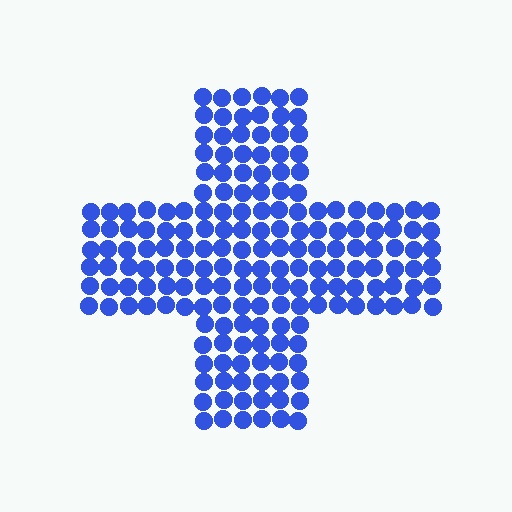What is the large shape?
The large shape is a cross.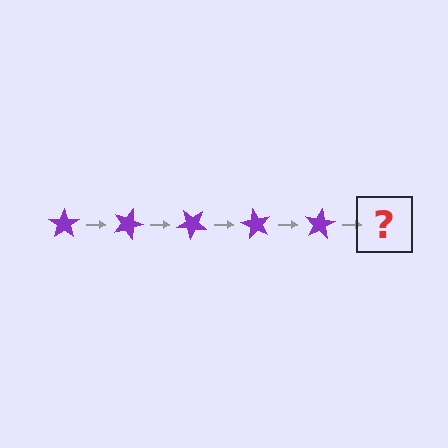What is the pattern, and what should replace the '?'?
The pattern is that the star rotates 20 degrees each step. The '?' should be a purple star rotated 100 degrees.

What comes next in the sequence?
The next element should be a purple star rotated 100 degrees.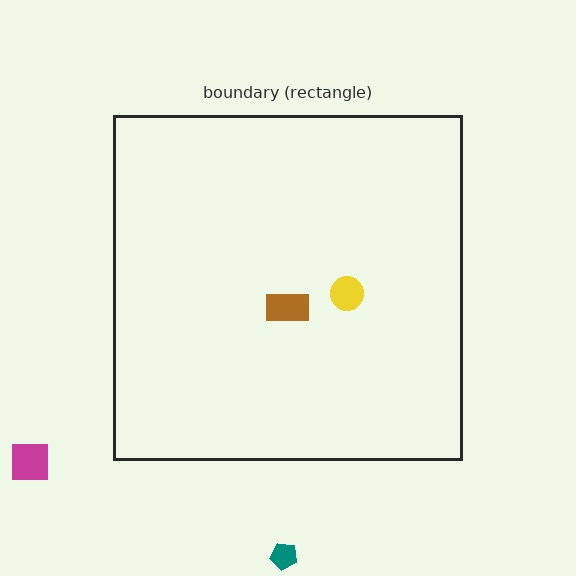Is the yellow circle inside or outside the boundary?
Inside.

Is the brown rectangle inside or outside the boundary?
Inside.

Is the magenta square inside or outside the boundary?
Outside.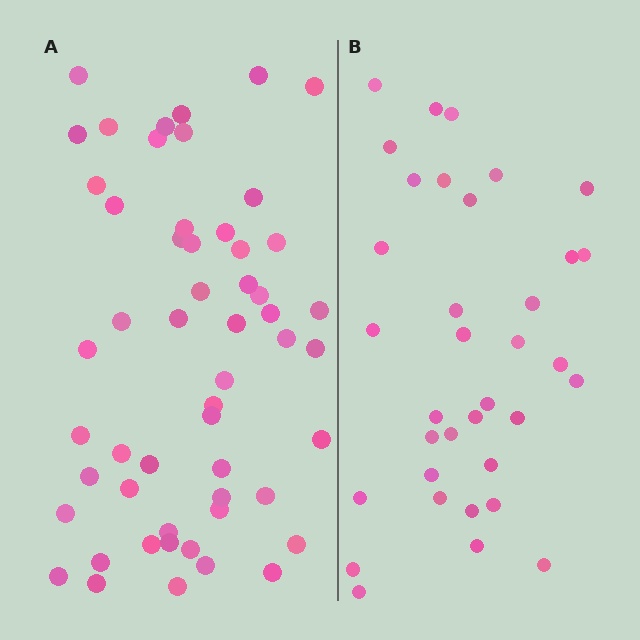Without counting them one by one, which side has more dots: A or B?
Region A (the left region) has more dots.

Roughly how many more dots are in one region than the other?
Region A has approximately 20 more dots than region B.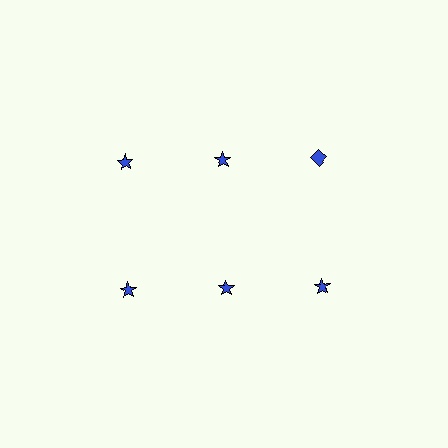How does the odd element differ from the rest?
It has a different shape: diamond instead of star.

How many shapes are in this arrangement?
There are 6 shapes arranged in a grid pattern.